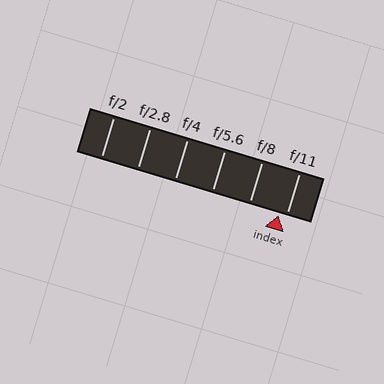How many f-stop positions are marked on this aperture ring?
There are 6 f-stop positions marked.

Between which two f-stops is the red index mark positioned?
The index mark is between f/8 and f/11.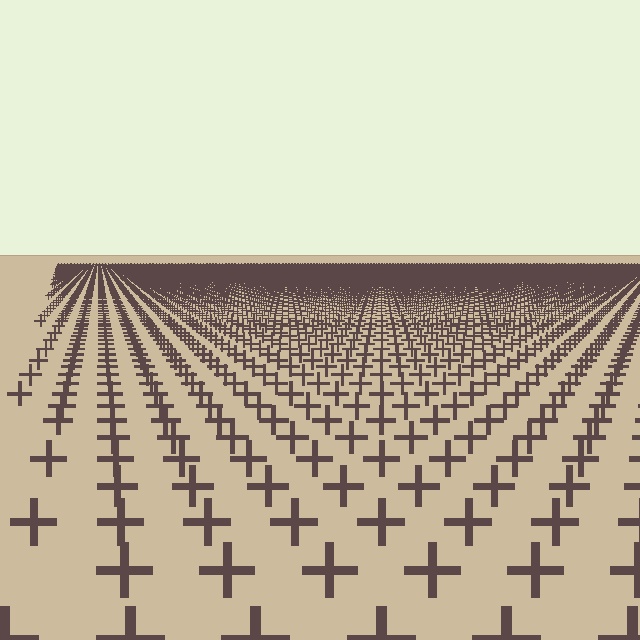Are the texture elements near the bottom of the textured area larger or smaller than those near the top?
Larger. Near the bottom, elements are closer to the viewer and appear at a bigger on-screen size.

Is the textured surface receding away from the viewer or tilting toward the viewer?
The surface is receding away from the viewer. Texture elements get smaller and denser toward the top.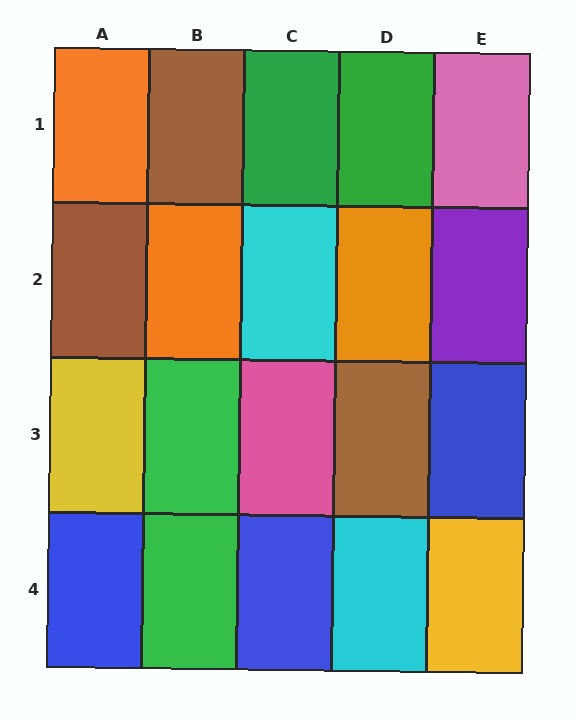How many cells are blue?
3 cells are blue.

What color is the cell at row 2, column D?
Orange.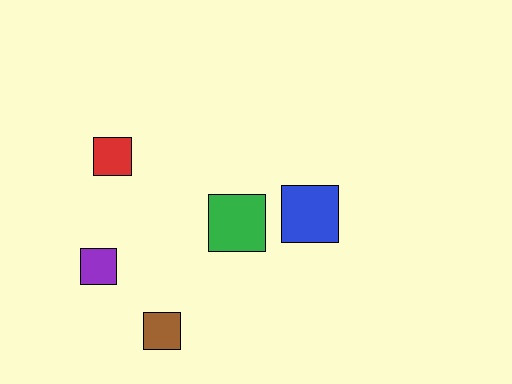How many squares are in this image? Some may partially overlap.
There are 5 squares.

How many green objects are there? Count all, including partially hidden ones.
There is 1 green object.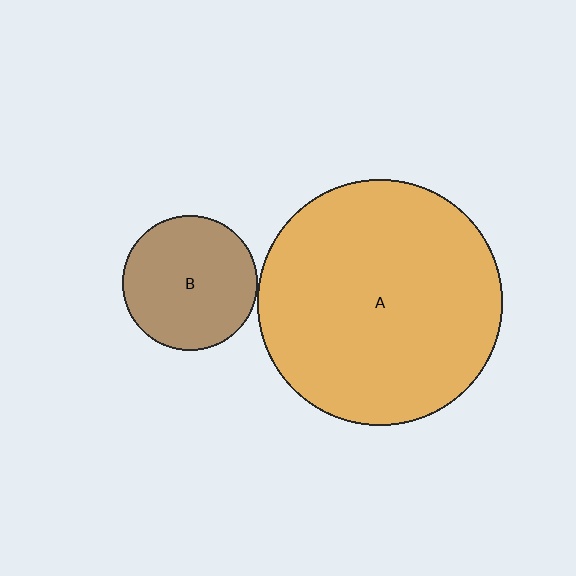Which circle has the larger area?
Circle A (orange).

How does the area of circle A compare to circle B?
Approximately 3.3 times.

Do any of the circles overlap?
No, none of the circles overlap.